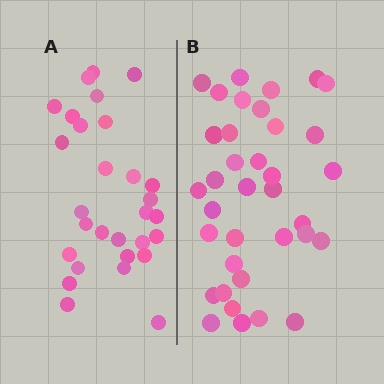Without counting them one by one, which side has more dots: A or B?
Region B (the right region) has more dots.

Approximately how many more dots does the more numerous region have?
Region B has roughly 8 or so more dots than region A.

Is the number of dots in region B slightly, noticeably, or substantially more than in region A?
Region B has only slightly more — the two regions are fairly close. The ratio is roughly 1.2 to 1.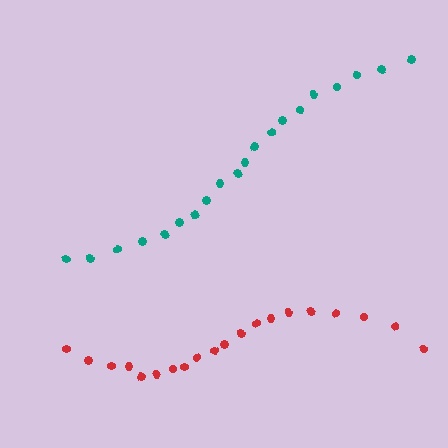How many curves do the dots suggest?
There are 2 distinct paths.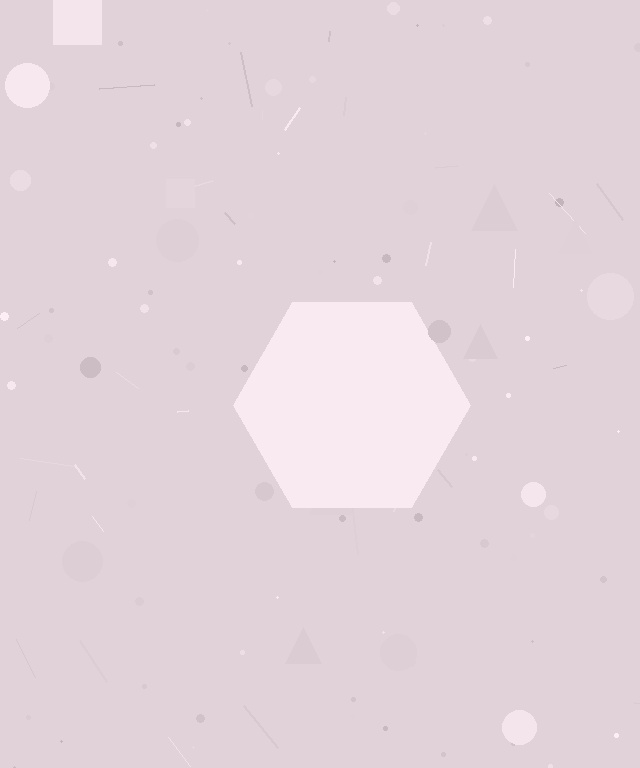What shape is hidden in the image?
A hexagon is hidden in the image.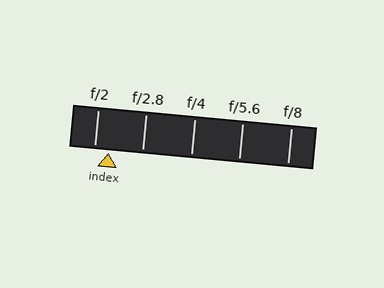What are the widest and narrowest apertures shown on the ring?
The widest aperture shown is f/2 and the narrowest is f/8.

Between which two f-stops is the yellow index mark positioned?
The index mark is between f/2 and f/2.8.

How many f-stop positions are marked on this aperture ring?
There are 5 f-stop positions marked.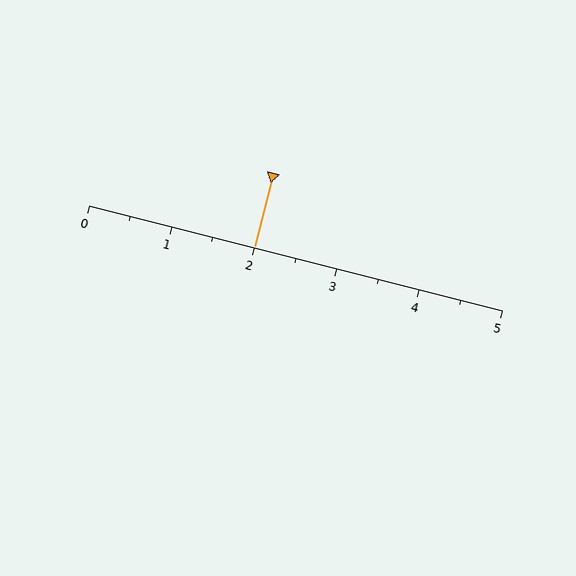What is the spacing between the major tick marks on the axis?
The major ticks are spaced 1 apart.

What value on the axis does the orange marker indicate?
The marker indicates approximately 2.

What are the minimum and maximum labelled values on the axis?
The axis runs from 0 to 5.